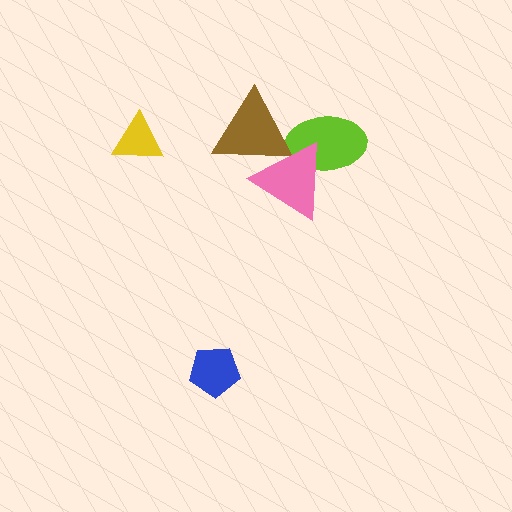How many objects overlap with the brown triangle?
2 objects overlap with the brown triangle.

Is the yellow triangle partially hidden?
No, no other shape covers it.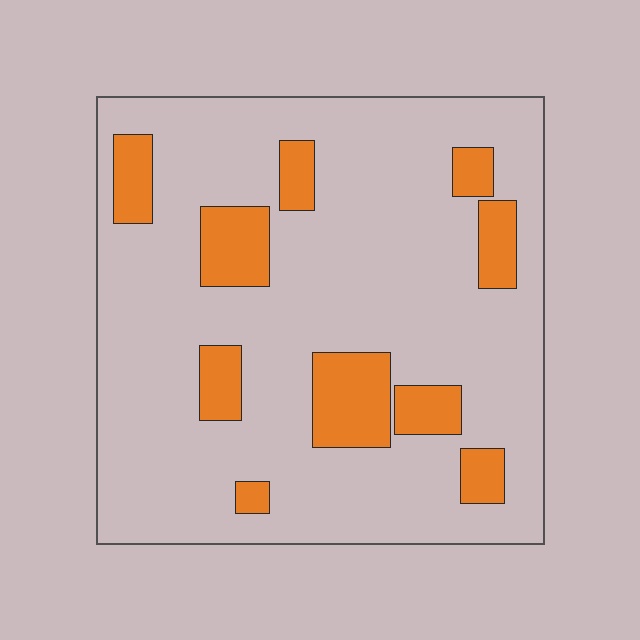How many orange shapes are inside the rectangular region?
10.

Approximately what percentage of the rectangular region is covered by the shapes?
Approximately 20%.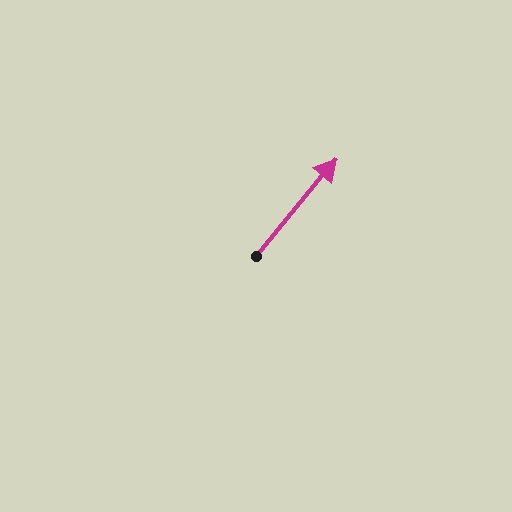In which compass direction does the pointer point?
Northeast.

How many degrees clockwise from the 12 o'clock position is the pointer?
Approximately 39 degrees.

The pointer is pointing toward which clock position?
Roughly 1 o'clock.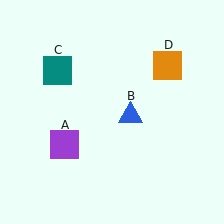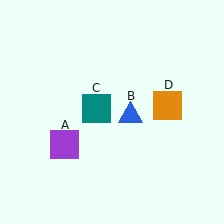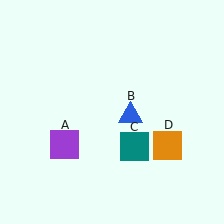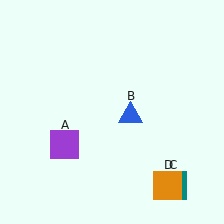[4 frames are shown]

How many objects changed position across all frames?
2 objects changed position: teal square (object C), orange square (object D).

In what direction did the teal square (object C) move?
The teal square (object C) moved down and to the right.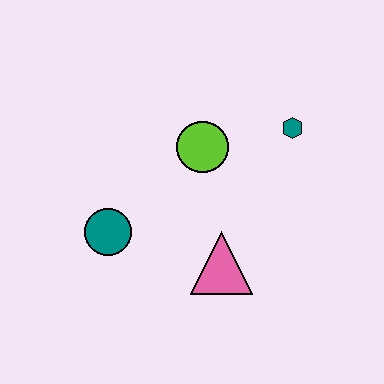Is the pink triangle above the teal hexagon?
No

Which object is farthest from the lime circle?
The teal circle is farthest from the lime circle.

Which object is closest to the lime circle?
The teal hexagon is closest to the lime circle.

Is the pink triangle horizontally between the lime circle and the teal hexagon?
Yes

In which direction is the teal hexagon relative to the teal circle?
The teal hexagon is to the right of the teal circle.